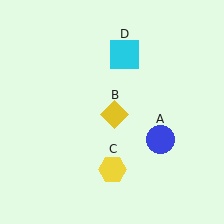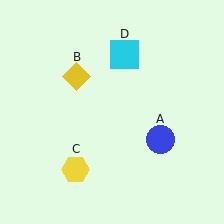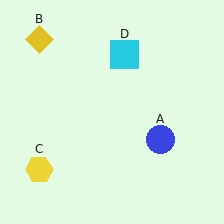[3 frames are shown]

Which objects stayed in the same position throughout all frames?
Blue circle (object A) and cyan square (object D) remained stationary.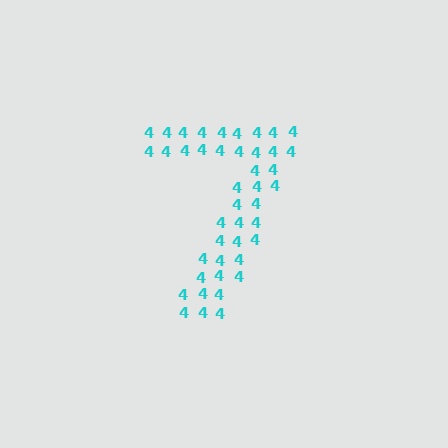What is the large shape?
The large shape is the digit 7.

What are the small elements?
The small elements are digit 4's.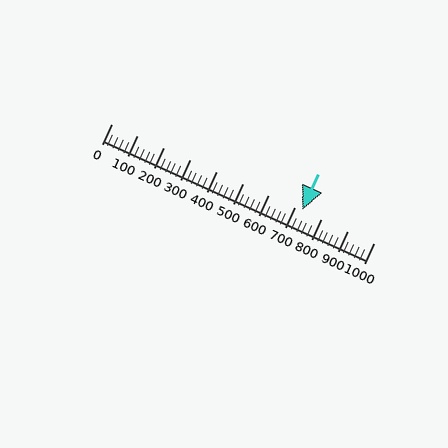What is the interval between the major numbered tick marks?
The major tick marks are spaced 100 units apart.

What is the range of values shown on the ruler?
The ruler shows values from 0 to 1000.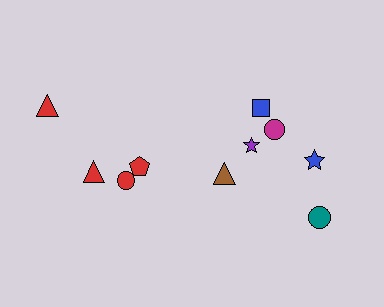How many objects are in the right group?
There are 6 objects.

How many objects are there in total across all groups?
There are 10 objects.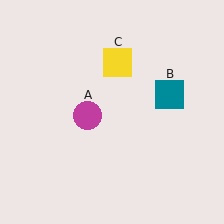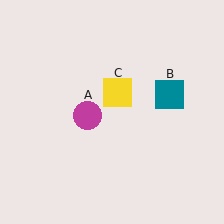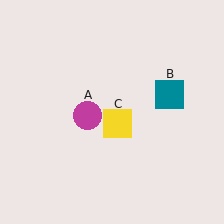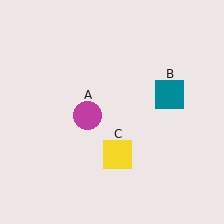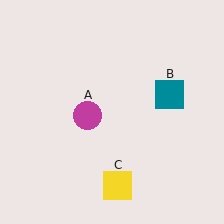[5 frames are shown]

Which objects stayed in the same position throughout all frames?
Magenta circle (object A) and teal square (object B) remained stationary.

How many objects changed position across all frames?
1 object changed position: yellow square (object C).